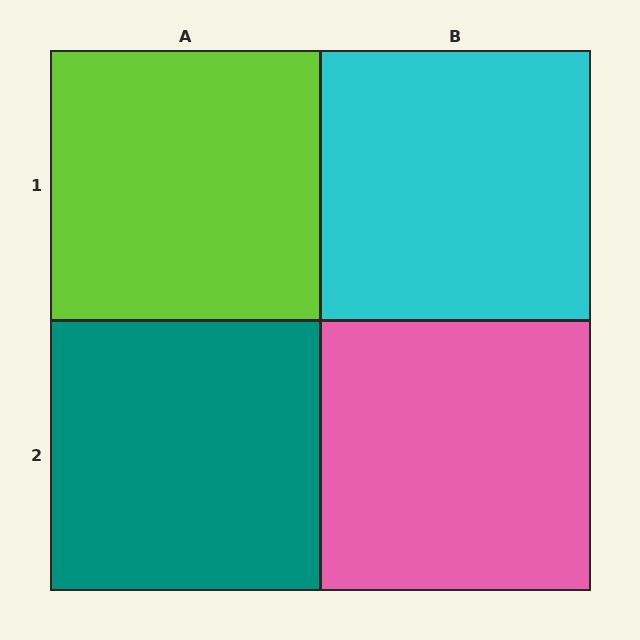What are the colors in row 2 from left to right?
Teal, pink.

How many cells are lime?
1 cell is lime.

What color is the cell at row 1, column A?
Lime.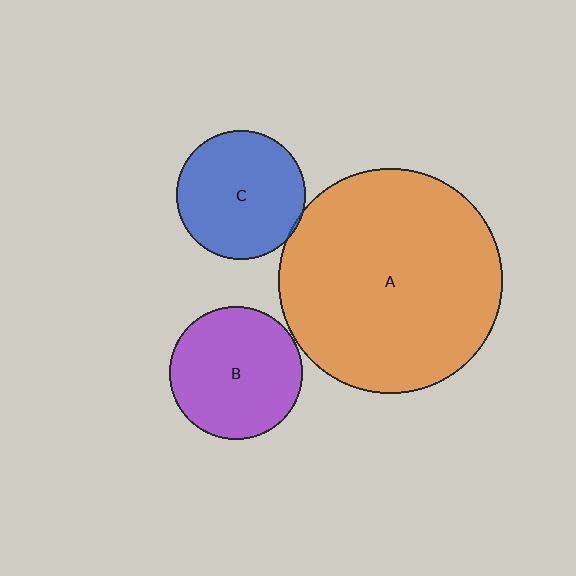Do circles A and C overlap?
Yes.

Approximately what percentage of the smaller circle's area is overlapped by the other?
Approximately 5%.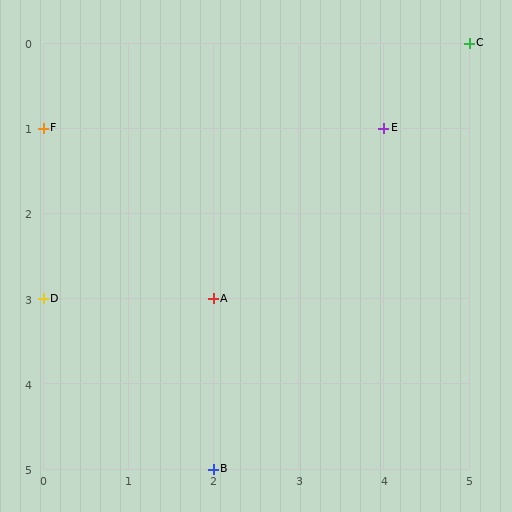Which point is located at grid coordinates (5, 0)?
Point C is at (5, 0).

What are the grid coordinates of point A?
Point A is at grid coordinates (2, 3).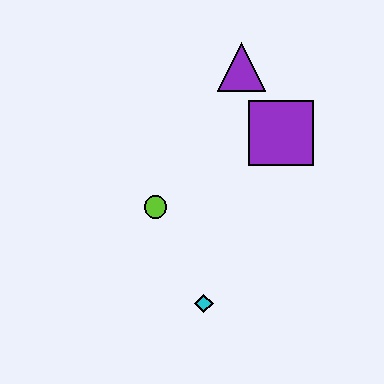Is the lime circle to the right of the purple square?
No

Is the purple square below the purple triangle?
Yes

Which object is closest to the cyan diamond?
The lime circle is closest to the cyan diamond.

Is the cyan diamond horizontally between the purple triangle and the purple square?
No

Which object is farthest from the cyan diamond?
The purple triangle is farthest from the cyan diamond.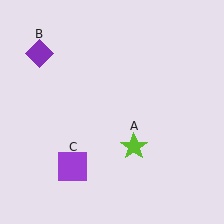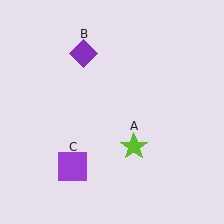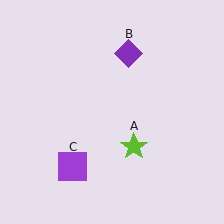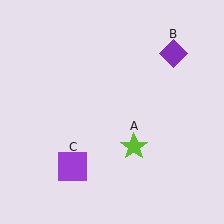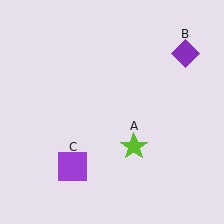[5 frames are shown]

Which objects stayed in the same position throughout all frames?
Lime star (object A) and purple square (object C) remained stationary.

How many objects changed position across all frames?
1 object changed position: purple diamond (object B).